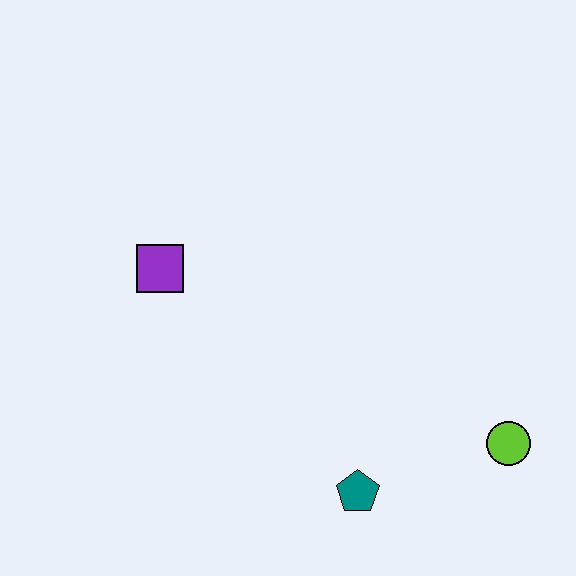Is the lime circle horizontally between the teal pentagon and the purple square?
No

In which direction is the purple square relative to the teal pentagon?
The purple square is above the teal pentagon.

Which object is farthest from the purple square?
The lime circle is farthest from the purple square.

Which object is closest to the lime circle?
The teal pentagon is closest to the lime circle.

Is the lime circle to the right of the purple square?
Yes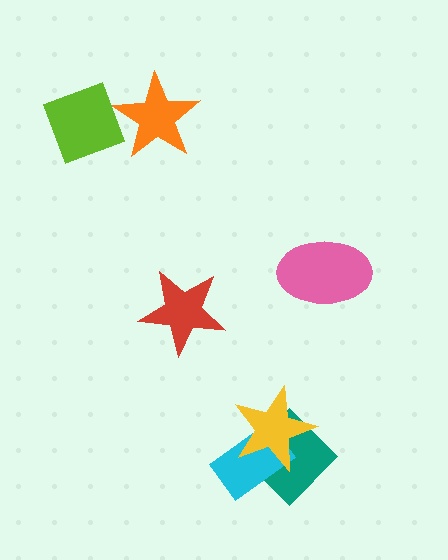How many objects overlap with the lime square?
0 objects overlap with the lime square.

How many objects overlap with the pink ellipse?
0 objects overlap with the pink ellipse.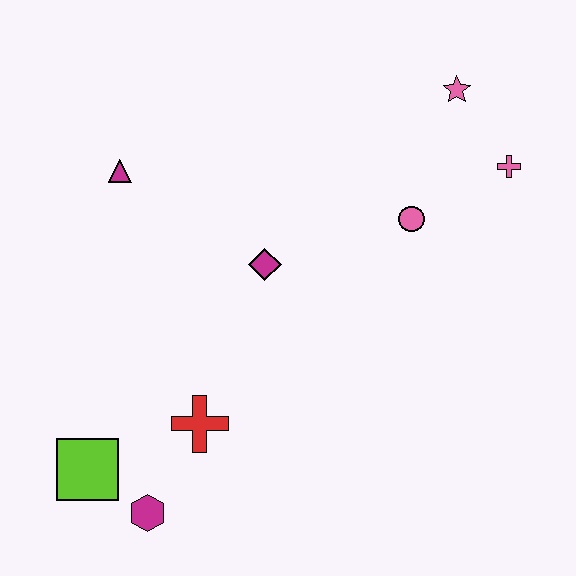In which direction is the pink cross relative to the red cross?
The pink cross is to the right of the red cross.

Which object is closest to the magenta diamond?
The pink circle is closest to the magenta diamond.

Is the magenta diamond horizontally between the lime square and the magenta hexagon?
No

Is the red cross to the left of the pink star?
Yes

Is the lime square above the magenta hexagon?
Yes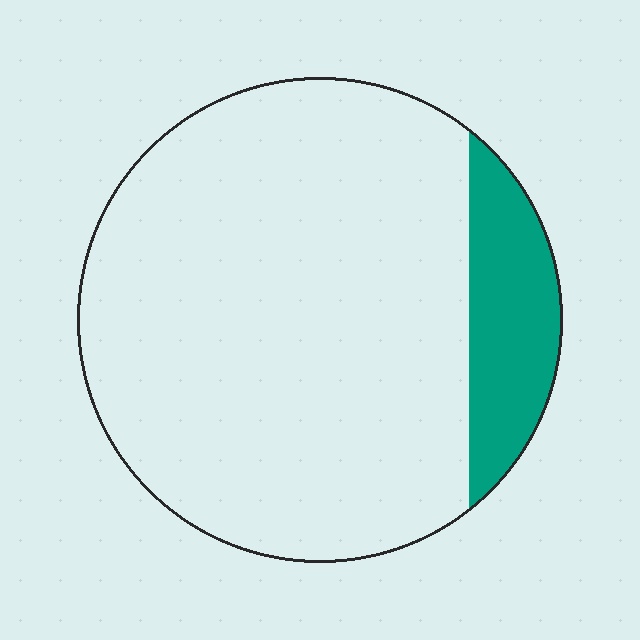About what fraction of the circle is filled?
About one eighth (1/8).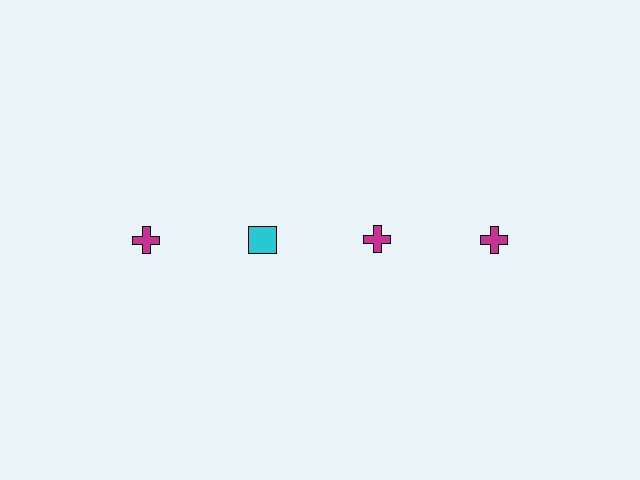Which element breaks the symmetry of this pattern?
The cyan square in the top row, second from left column breaks the symmetry. All other shapes are magenta crosses.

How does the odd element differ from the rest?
It differs in both color (cyan instead of magenta) and shape (square instead of cross).